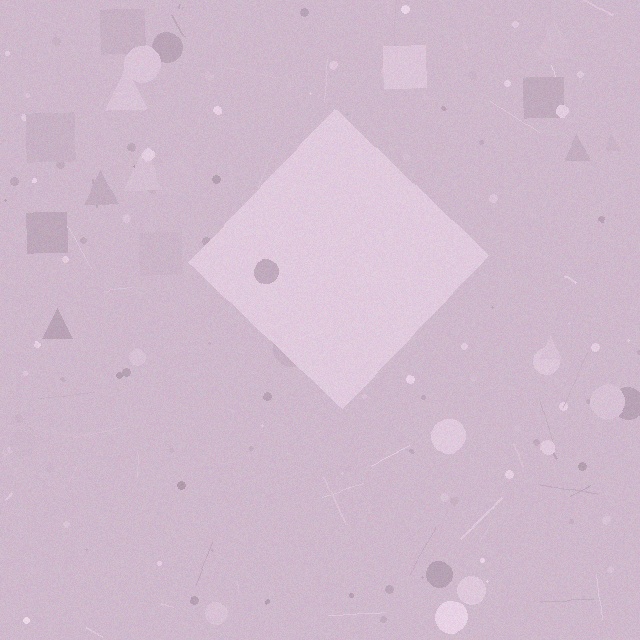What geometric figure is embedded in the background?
A diamond is embedded in the background.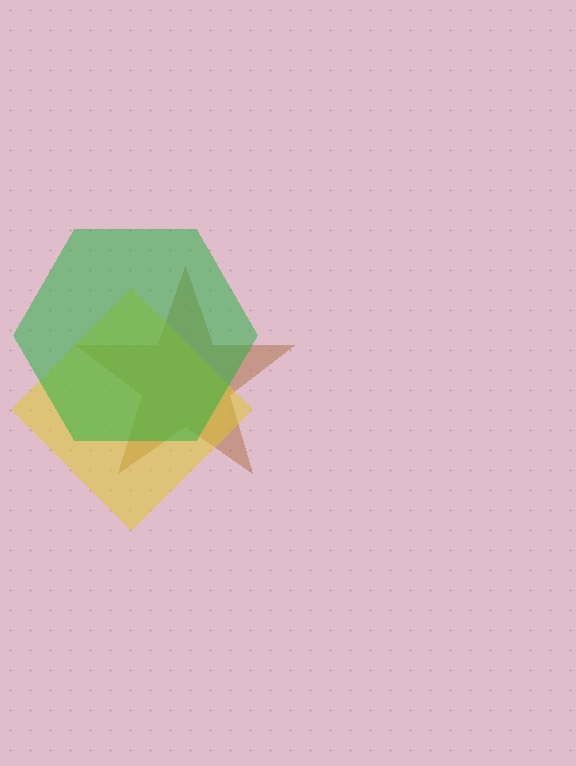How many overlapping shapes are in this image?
There are 3 overlapping shapes in the image.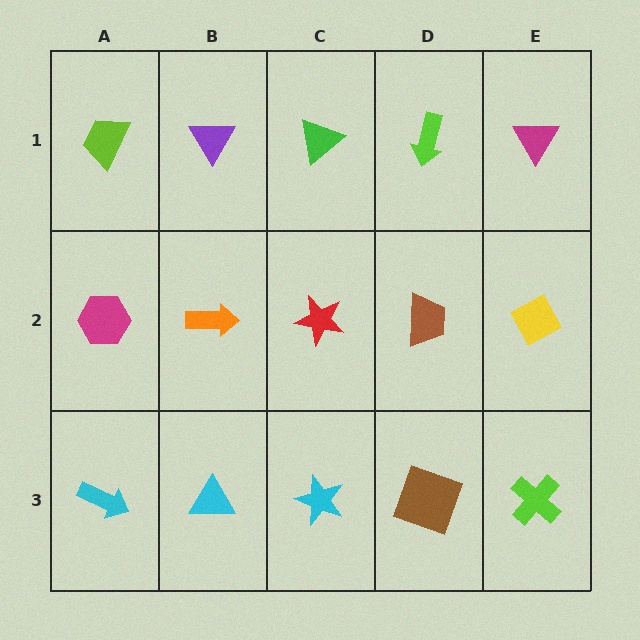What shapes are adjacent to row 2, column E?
A magenta triangle (row 1, column E), a lime cross (row 3, column E), a brown trapezoid (row 2, column D).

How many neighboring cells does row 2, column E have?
3.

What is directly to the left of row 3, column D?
A cyan star.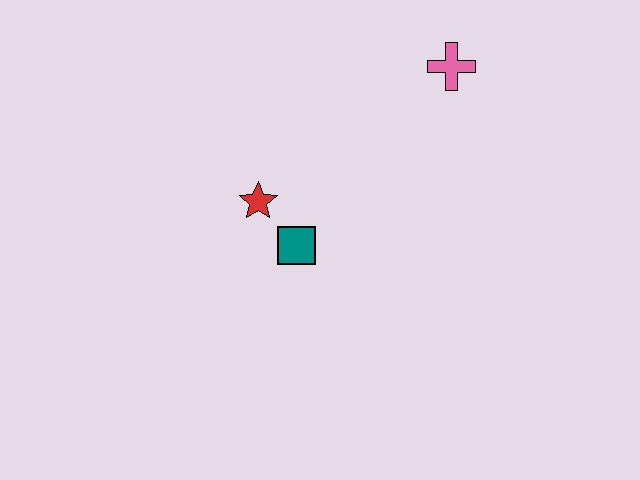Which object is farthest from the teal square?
The pink cross is farthest from the teal square.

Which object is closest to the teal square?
The red star is closest to the teal square.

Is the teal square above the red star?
No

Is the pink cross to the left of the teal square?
No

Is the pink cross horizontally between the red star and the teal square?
No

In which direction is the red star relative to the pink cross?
The red star is to the left of the pink cross.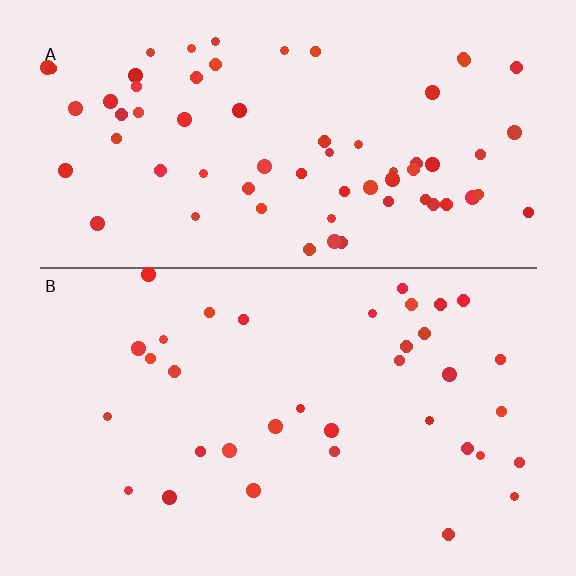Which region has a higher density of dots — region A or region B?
A (the top).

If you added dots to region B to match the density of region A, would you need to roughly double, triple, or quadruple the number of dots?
Approximately double.